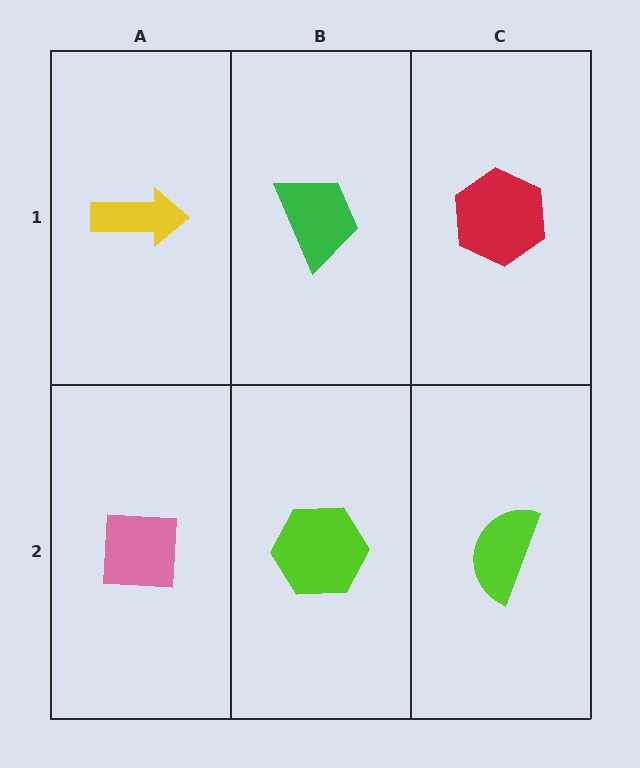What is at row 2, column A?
A pink square.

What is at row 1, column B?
A green trapezoid.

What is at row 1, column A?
A yellow arrow.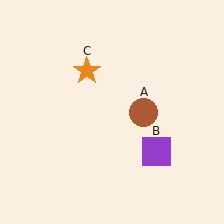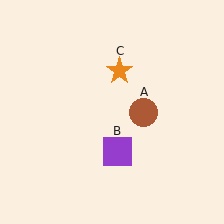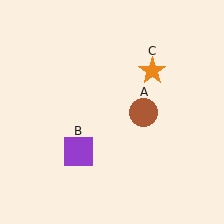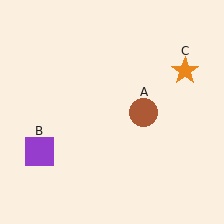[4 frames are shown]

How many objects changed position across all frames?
2 objects changed position: purple square (object B), orange star (object C).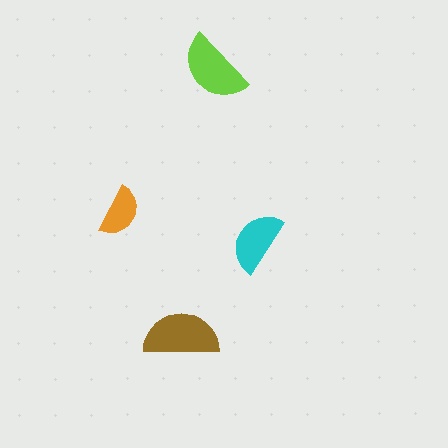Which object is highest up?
The lime semicircle is topmost.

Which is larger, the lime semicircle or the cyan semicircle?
The lime one.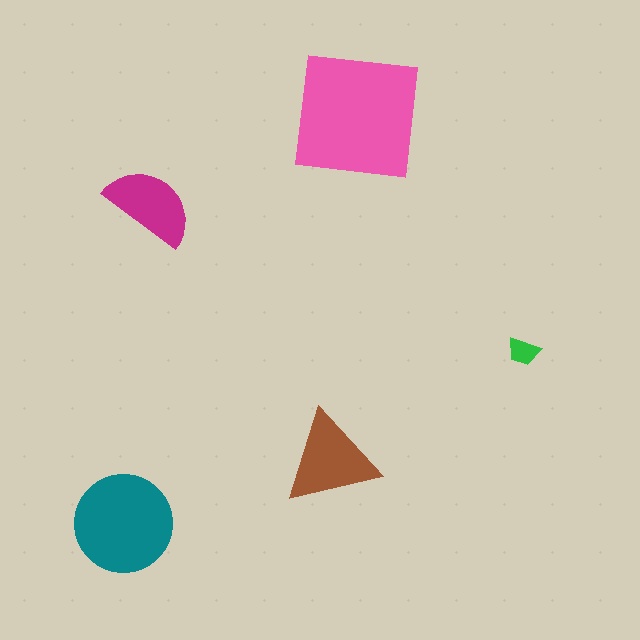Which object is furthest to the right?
The green trapezoid is rightmost.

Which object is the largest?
The pink square.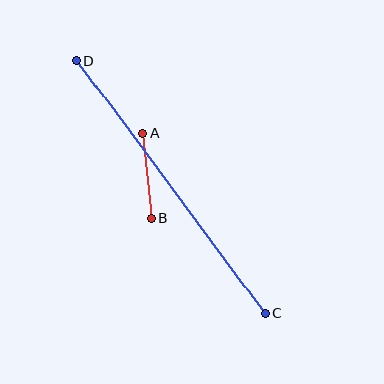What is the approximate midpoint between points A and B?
The midpoint is at approximately (147, 176) pixels.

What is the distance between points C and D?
The distance is approximately 315 pixels.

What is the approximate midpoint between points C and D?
The midpoint is at approximately (171, 187) pixels.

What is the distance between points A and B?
The distance is approximately 86 pixels.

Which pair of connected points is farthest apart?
Points C and D are farthest apart.